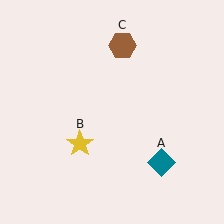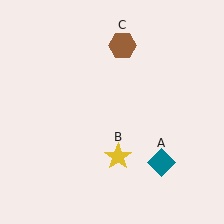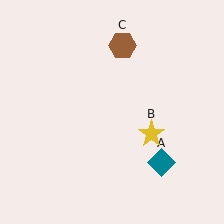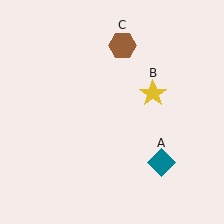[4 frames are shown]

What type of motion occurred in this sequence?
The yellow star (object B) rotated counterclockwise around the center of the scene.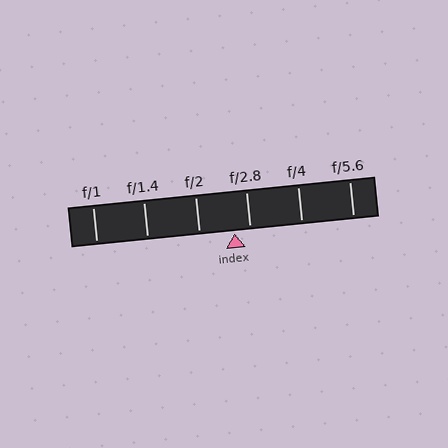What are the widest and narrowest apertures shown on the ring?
The widest aperture shown is f/1 and the narrowest is f/5.6.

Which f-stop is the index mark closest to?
The index mark is closest to f/2.8.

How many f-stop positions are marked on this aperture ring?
There are 6 f-stop positions marked.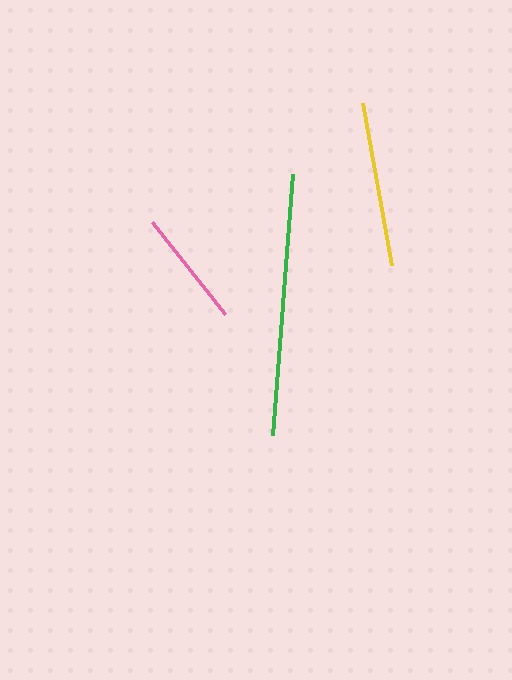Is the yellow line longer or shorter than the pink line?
The yellow line is longer than the pink line.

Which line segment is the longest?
The green line is the longest at approximately 262 pixels.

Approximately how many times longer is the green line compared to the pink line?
The green line is approximately 2.2 times the length of the pink line.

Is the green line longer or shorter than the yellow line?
The green line is longer than the yellow line.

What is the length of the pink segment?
The pink segment is approximately 118 pixels long.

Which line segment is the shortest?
The pink line is the shortest at approximately 118 pixels.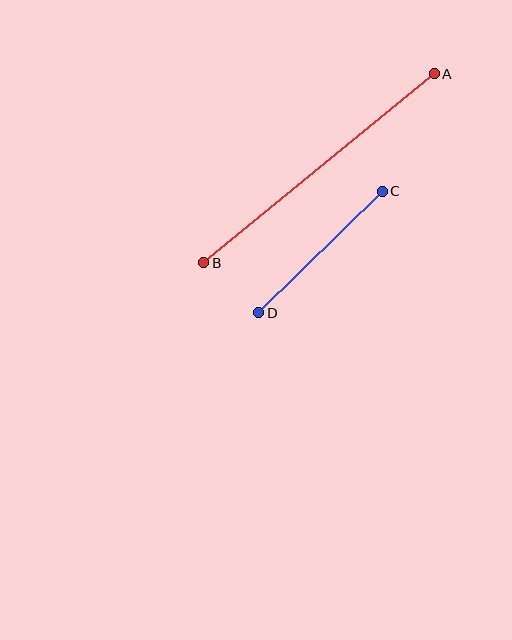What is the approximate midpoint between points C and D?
The midpoint is at approximately (320, 252) pixels.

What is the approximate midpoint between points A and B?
The midpoint is at approximately (319, 168) pixels.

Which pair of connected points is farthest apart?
Points A and B are farthest apart.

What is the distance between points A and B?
The distance is approximately 298 pixels.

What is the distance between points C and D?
The distance is approximately 173 pixels.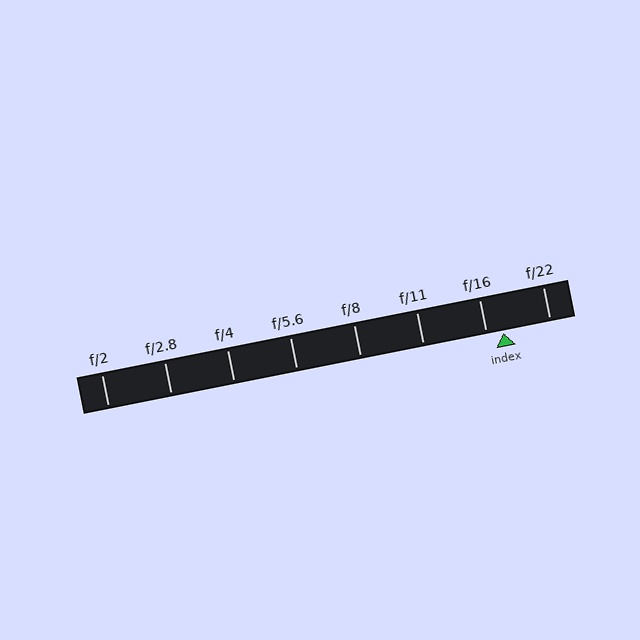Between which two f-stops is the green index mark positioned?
The index mark is between f/16 and f/22.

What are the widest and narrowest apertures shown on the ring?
The widest aperture shown is f/2 and the narrowest is f/22.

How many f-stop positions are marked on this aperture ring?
There are 8 f-stop positions marked.